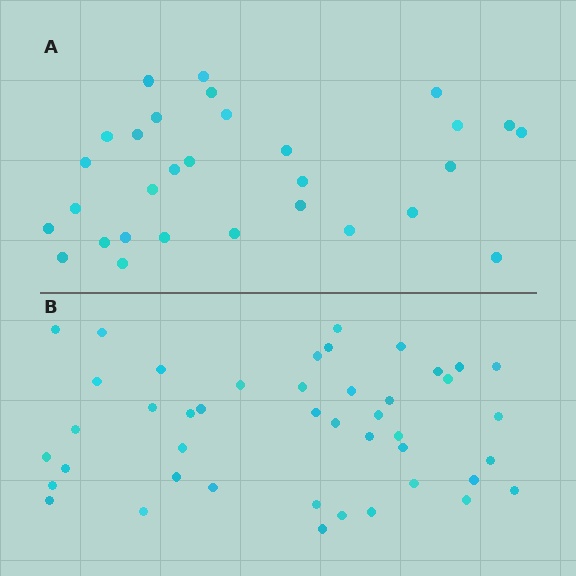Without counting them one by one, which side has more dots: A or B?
Region B (the bottom region) has more dots.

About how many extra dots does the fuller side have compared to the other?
Region B has approximately 15 more dots than region A.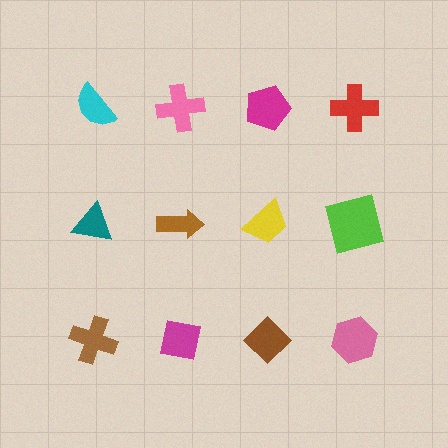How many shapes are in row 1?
4 shapes.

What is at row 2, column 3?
A yellow trapezoid.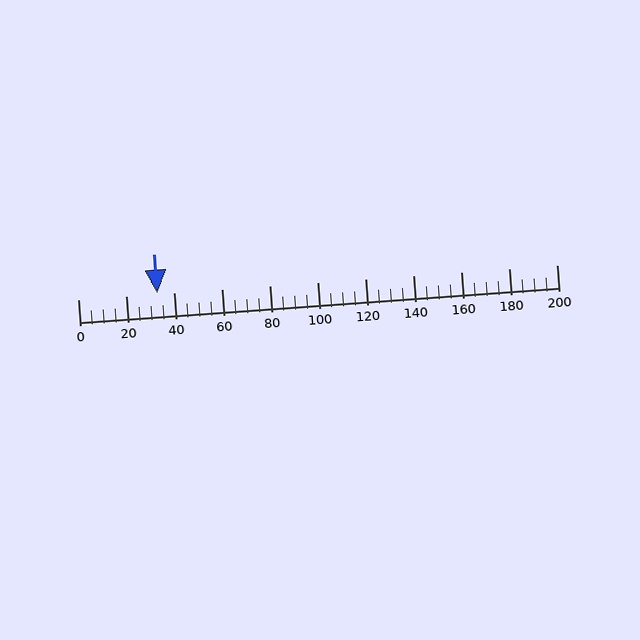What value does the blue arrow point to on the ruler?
The blue arrow points to approximately 33.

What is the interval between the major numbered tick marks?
The major tick marks are spaced 20 units apart.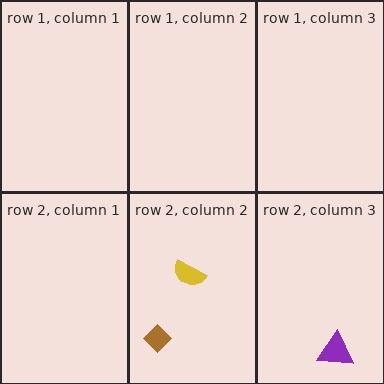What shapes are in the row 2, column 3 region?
The purple triangle.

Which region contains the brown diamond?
The row 2, column 2 region.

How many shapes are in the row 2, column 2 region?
2.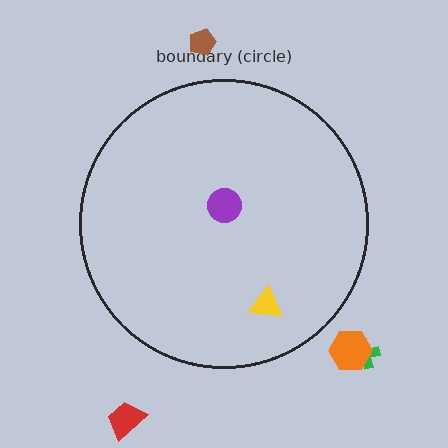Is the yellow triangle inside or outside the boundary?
Inside.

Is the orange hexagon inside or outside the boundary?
Outside.